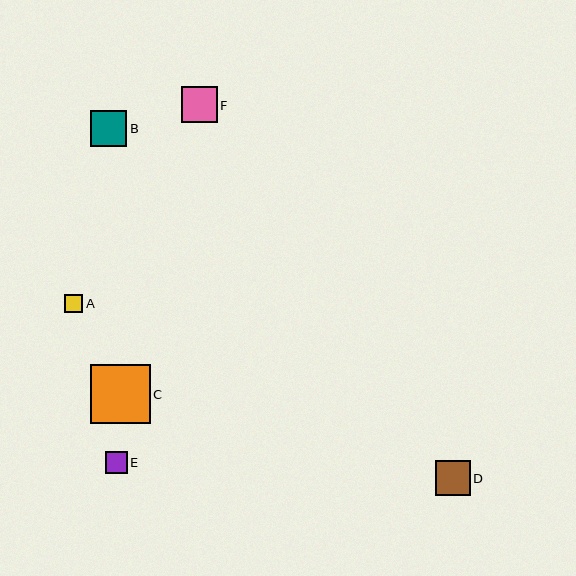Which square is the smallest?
Square A is the smallest with a size of approximately 18 pixels.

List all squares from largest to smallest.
From largest to smallest: C, F, B, D, E, A.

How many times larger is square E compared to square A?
Square E is approximately 1.2 times the size of square A.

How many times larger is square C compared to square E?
Square C is approximately 2.8 times the size of square E.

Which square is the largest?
Square C is the largest with a size of approximately 59 pixels.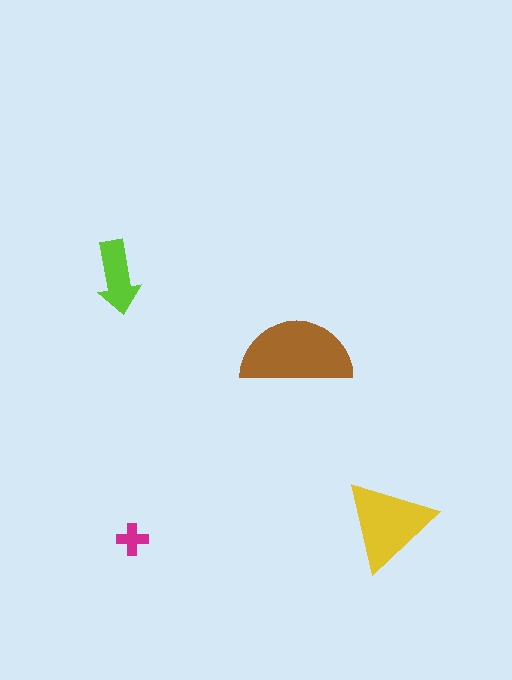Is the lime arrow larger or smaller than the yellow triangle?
Smaller.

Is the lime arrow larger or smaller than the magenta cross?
Larger.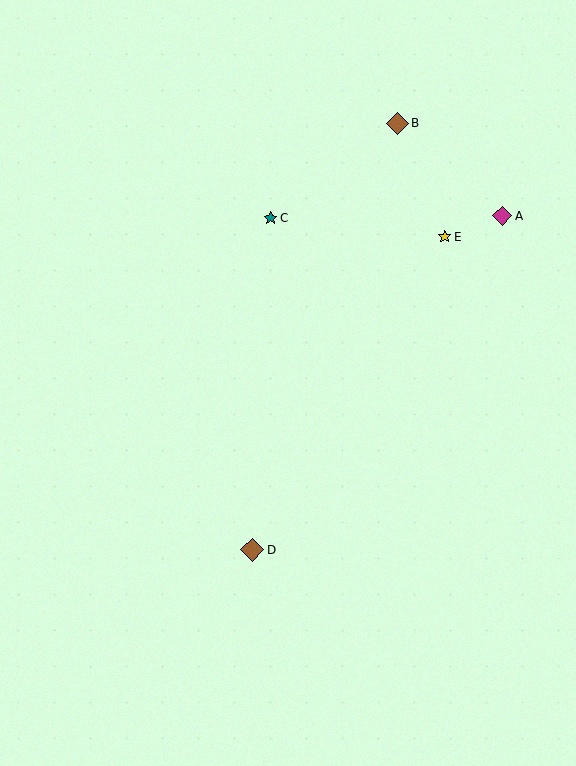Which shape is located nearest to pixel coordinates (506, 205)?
The magenta diamond (labeled A) at (502, 216) is nearest to that location.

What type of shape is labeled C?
Shape C is a teal star.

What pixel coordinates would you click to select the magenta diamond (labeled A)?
Click at (502, 216) to select the magenta diamond A.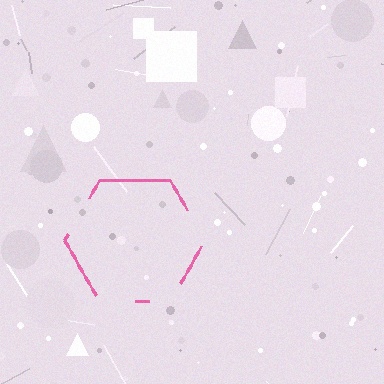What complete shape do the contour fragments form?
The contour fragments form a hexagon.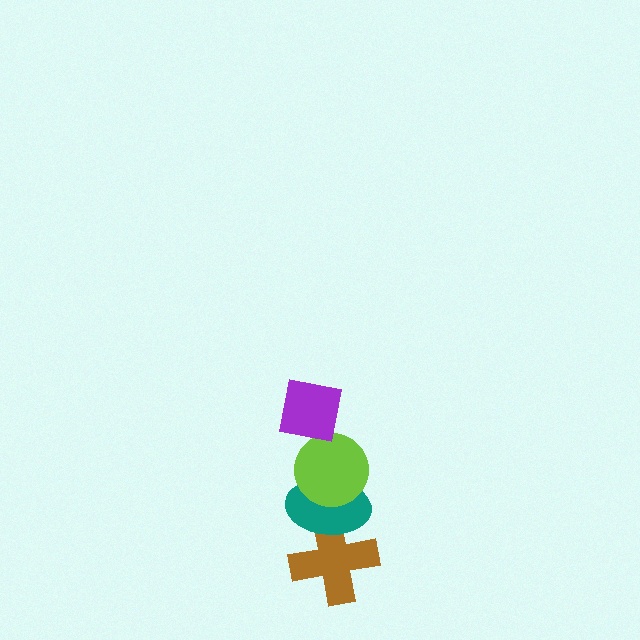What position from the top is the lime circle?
The lime circle is 2nd from the top.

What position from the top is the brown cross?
The brown cross is 4th from the top.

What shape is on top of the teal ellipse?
The lime circle is on top of the teal ellipse.